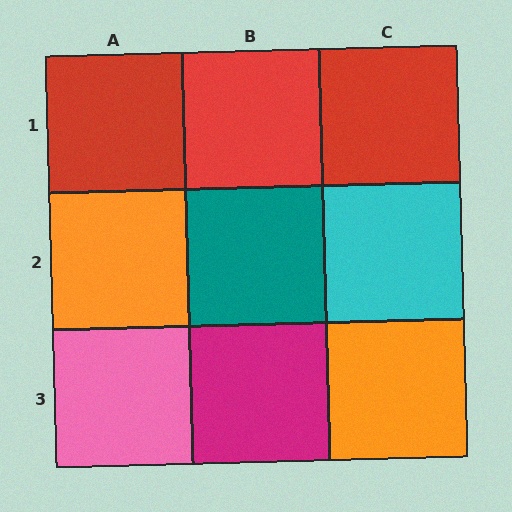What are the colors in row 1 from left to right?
Red, red, red.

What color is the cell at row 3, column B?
Magenta.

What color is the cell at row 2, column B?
Teal.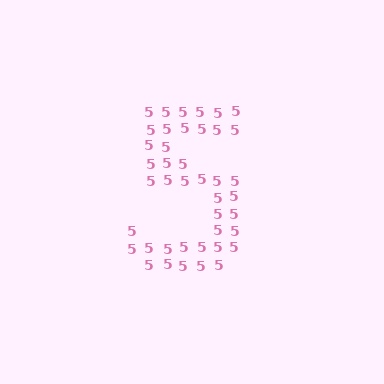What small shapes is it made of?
It is made of small digit 5's.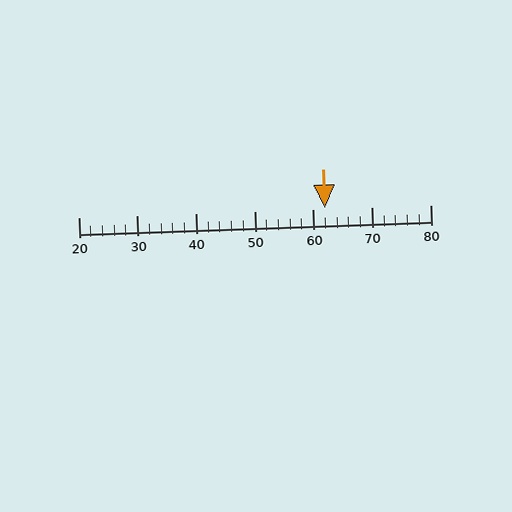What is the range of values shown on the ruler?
The ruler shows values from 20 to 80.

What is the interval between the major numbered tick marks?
The major tick marks are spaced 10 units apart.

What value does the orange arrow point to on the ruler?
The orange arrow points to approximately 62.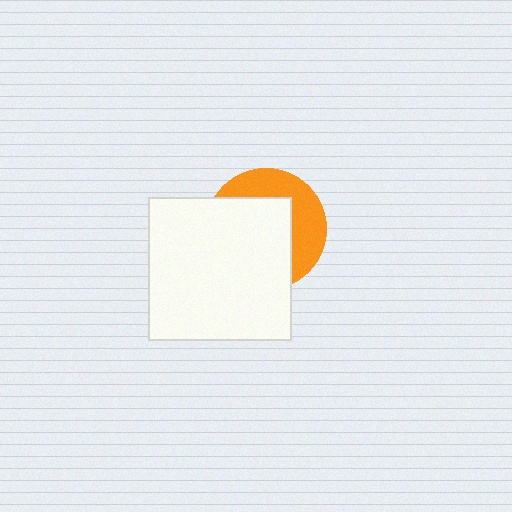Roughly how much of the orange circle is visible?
A small part of it is visible (roughly 40%).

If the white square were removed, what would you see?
You would see the complete orange circle.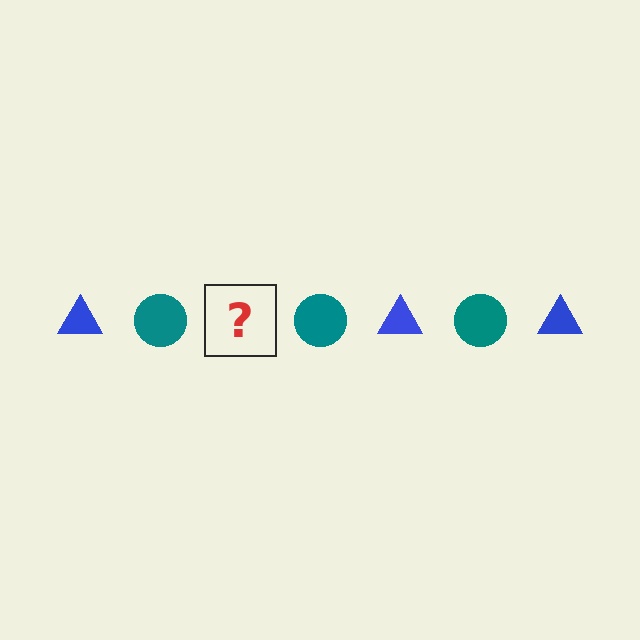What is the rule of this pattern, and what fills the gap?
The rule is that the pattern alternates between blue triangle and teal circle. The gap should be filled with a blue triangle.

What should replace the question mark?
The question mark should be replaced with a blue triangle.